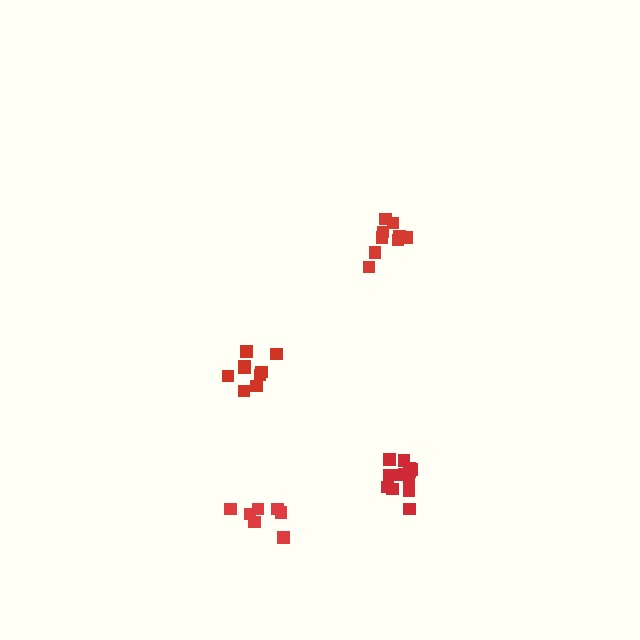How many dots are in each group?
Group 1: 9 dots, Group 2: 13 dots, Group 3: 9 dots, Group 4: 7 dots (38 total).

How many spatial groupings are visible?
There are 4 spatial groupings.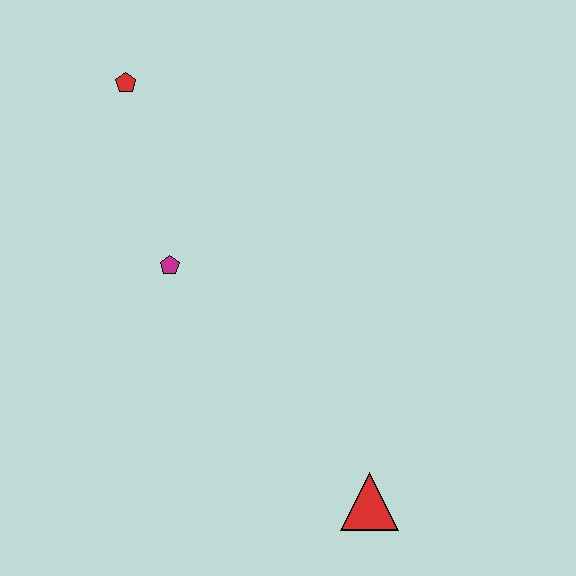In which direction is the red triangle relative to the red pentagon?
The red triangle is below the red pentagon.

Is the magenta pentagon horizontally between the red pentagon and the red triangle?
Yes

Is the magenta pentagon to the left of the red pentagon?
No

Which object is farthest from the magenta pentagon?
The red triangle is farthest from the magenta pentagon.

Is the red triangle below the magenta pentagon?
Yes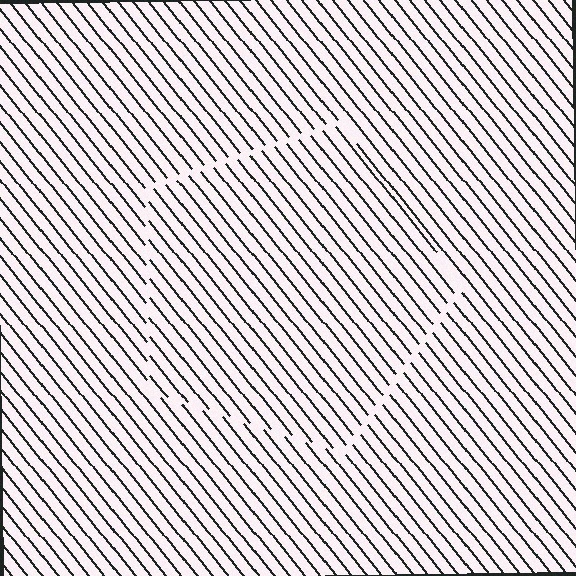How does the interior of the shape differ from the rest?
The interior of the shape contains the same grating, shifted by half a period — the contour is defined by the phase discontinuity where line-ends from the inner and outer gratings abut.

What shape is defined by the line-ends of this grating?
An illusory pentagon. The interior of the shape contains the same grating, shifted by half a period — the contour is defined by the phase discontinuity where line-ends from the inner and outer gratings abut.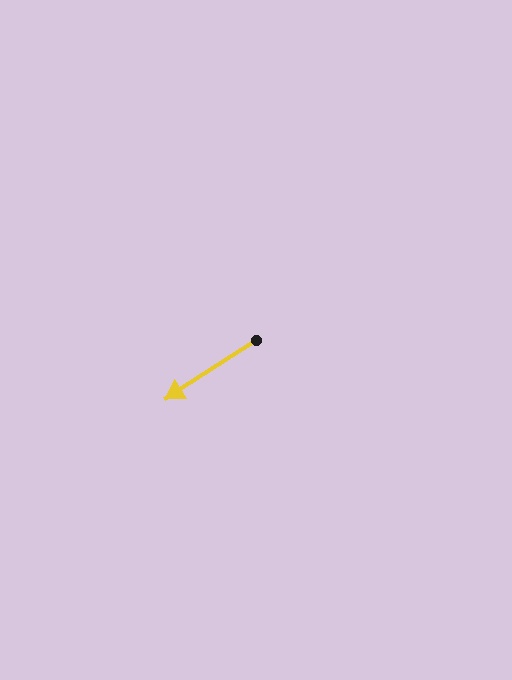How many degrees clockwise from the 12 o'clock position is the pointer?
Approximately 237 degrees.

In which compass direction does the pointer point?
Southwest.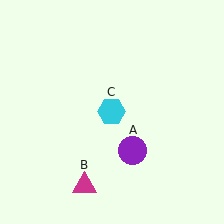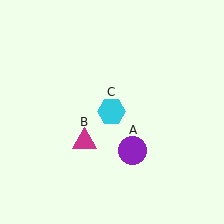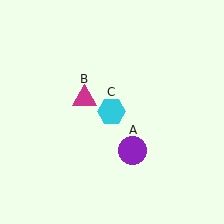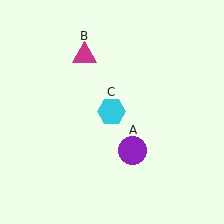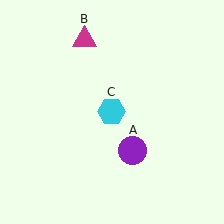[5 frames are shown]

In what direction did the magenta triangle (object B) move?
The magenta triangle (object B) moved up.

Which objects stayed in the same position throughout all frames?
Purple circle (object A) and cyan hexagon (object C) remained stationary.